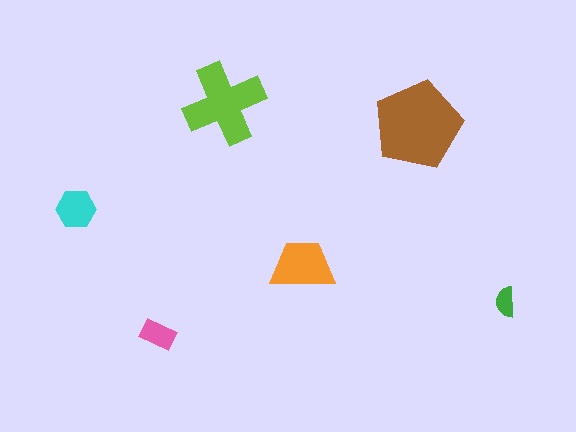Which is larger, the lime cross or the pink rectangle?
The lime cross.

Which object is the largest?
The brown pentagon.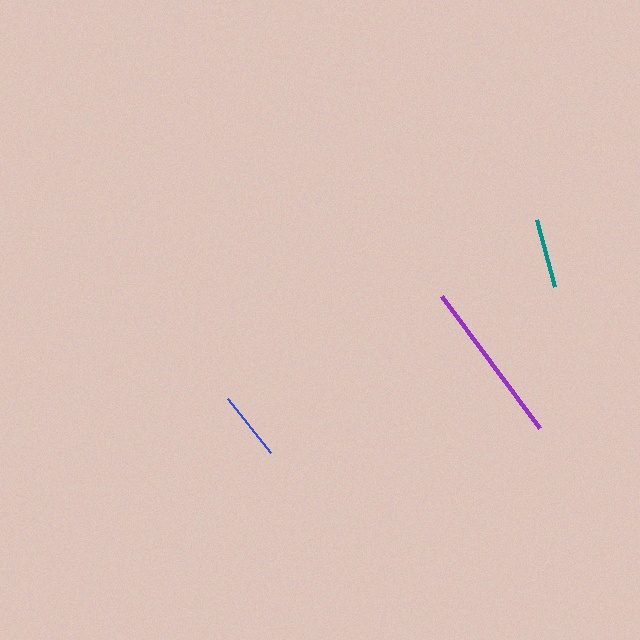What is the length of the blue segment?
The blue segment is approximately 69 pixels long.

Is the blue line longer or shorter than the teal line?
The blue line is longer than the teal line.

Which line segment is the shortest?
The teal line is the shortest at approximately 69 pixels.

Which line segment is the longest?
The purple line is the longest at approximately 164 pixels.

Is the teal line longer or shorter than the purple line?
The purple line is longer than the teal line.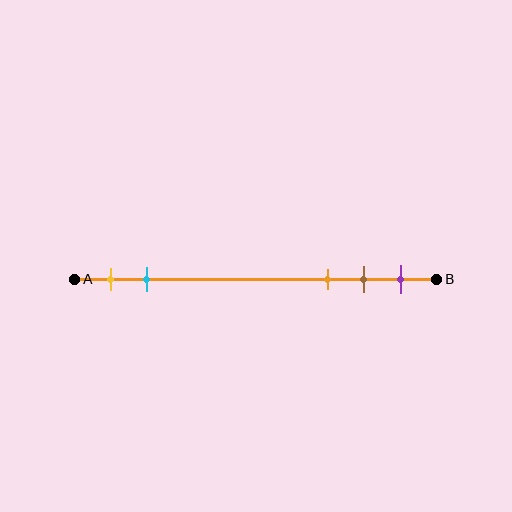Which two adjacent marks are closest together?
The brown and purple marks are the closest adjacent pair.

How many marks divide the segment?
There are 5 marks dividing the segment.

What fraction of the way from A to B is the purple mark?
The purple mark is approximately 90% (0.9) of the way from A to B.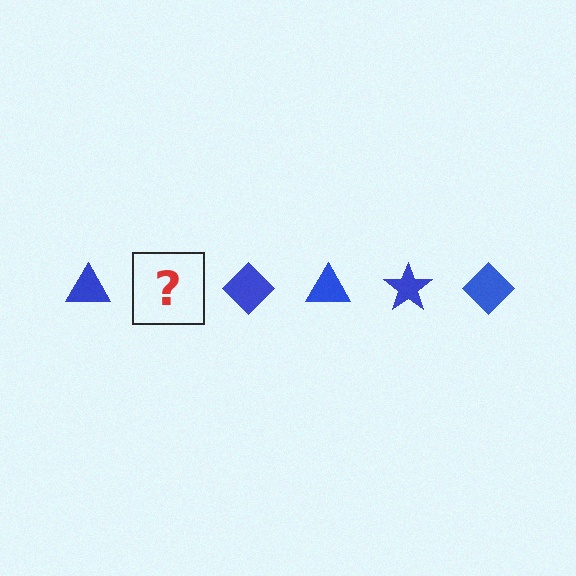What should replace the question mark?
The question mark should be replaced with a blue star.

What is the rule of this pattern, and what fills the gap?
The rule is that the pattern cycles through triangle, star, diamond shapes in blue. The gap should be filled with a blue star.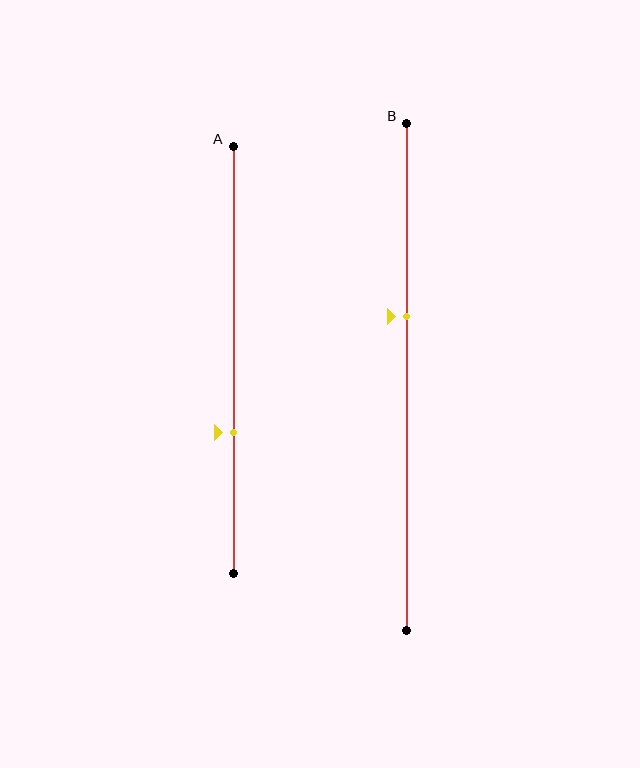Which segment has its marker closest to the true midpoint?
Segment B has its marker closest to the true midpoint.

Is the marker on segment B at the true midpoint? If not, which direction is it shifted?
No, the marker on segment B is shifted upward by about 12% of the segment length.